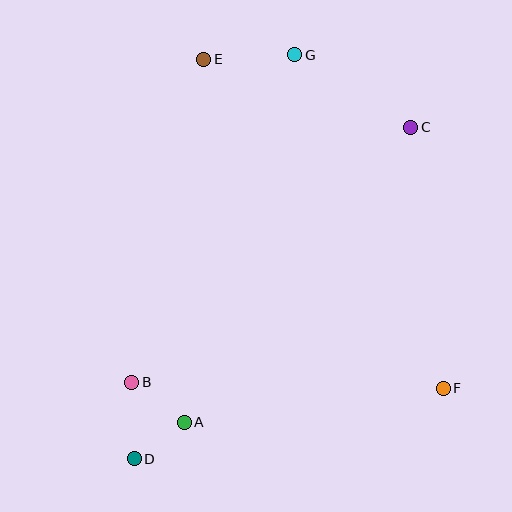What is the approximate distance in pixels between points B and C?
The distance between B and C is approximately 378 pixels.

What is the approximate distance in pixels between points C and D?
The distance between C and D is approximately 432 pixels.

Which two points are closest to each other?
Points A and D are closest to each other.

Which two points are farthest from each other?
Points D and G are farthest from each other.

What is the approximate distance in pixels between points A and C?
The distance between A and C is approximately 372 pixels.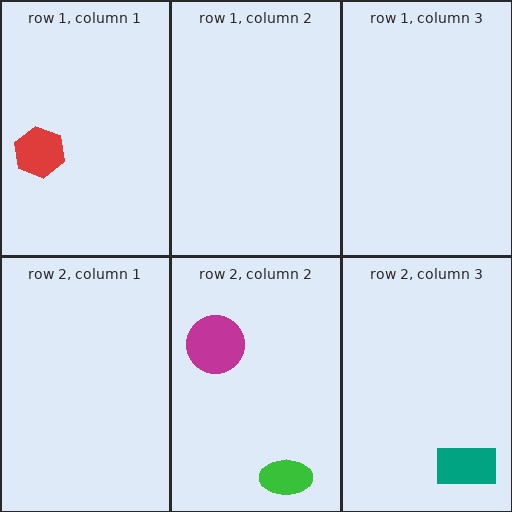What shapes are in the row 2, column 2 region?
The magenta circle, the green ellipse.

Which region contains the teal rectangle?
The row 2, column 3 region.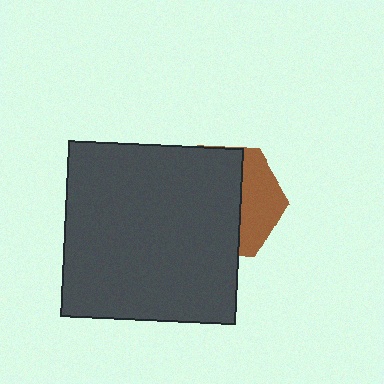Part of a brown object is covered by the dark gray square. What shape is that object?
It is a hexagon.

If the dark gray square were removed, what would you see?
You would see the complete brown hexagon.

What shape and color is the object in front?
The object in front is a dark gray square.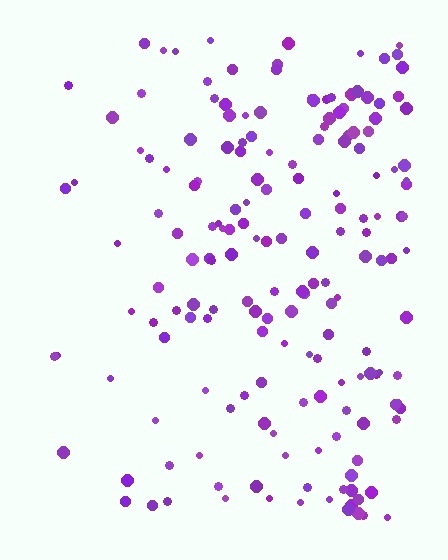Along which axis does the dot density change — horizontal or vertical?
Horizontal.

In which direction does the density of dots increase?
From left to right, with the right side densest.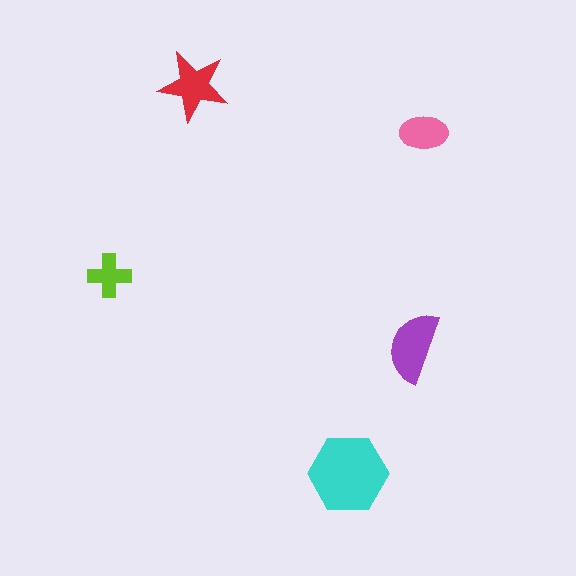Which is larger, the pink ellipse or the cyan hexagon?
The cyan hexagon.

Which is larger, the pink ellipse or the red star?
The red star.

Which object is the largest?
The cyan hexagon.